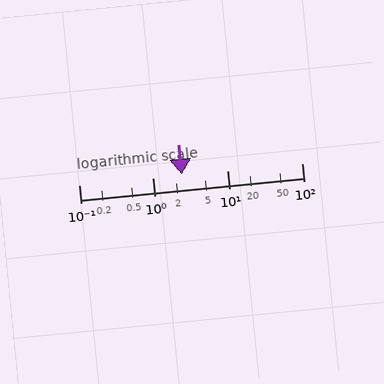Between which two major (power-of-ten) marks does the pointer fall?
The pointer is between 1 and 10.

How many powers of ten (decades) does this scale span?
The scale spans 3 decades, from 0.1 to 100.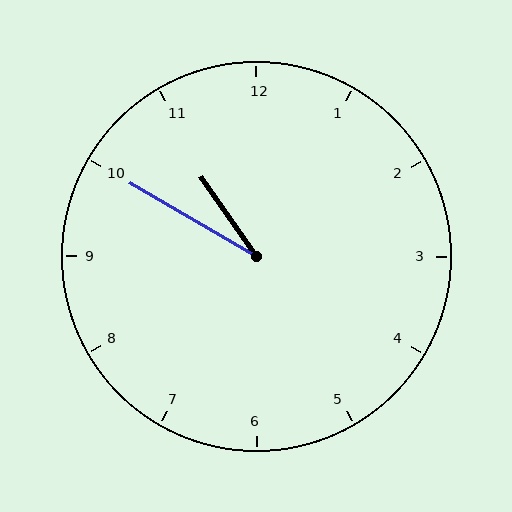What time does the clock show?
10:50.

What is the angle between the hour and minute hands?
Approximately 25 degrees.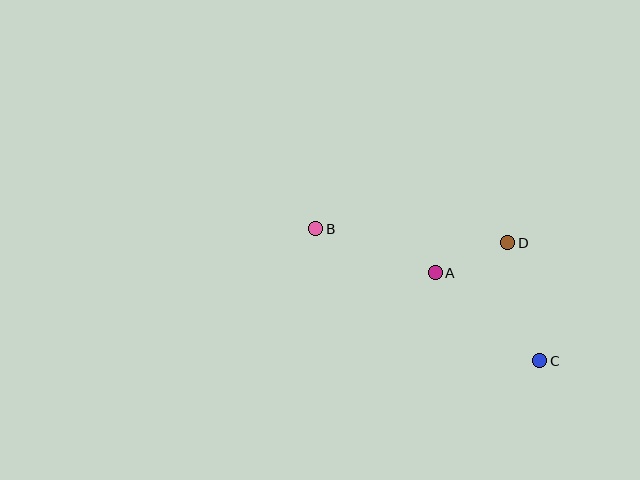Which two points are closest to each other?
Points A and D are closest to each other.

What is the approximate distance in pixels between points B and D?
The distance between B and D is approximately 193 pixels.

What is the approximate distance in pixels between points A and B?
The distance between A and B is approximately 127 pixels.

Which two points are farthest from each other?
Points B and C are farthest from each other.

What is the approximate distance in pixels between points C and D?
The distance between C and D is approximately 122 pixels.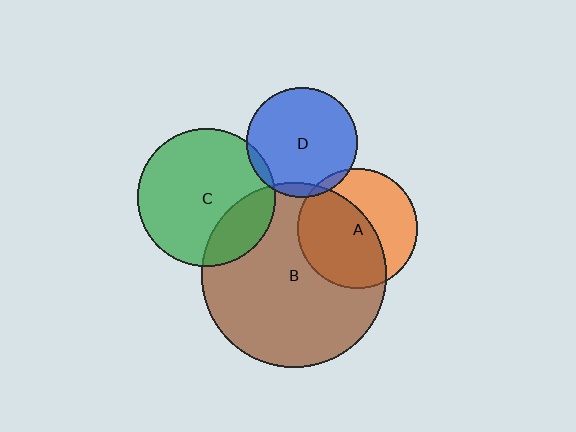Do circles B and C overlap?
Yes.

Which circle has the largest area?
Circle B (brown).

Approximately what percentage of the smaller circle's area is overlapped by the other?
Approximately 25%.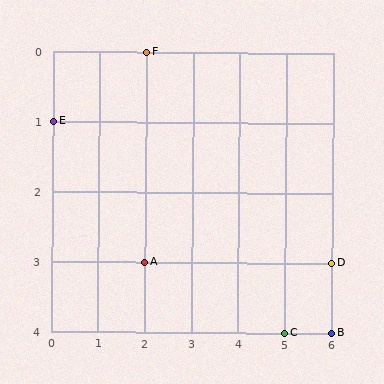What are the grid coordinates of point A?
Point A is at grid coordinates (2, 3).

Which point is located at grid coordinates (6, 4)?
Point B is at (6, 4).